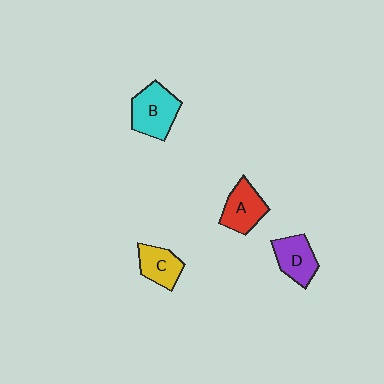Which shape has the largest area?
Shape B (cyan).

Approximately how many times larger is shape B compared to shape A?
Approximately 1.2 times.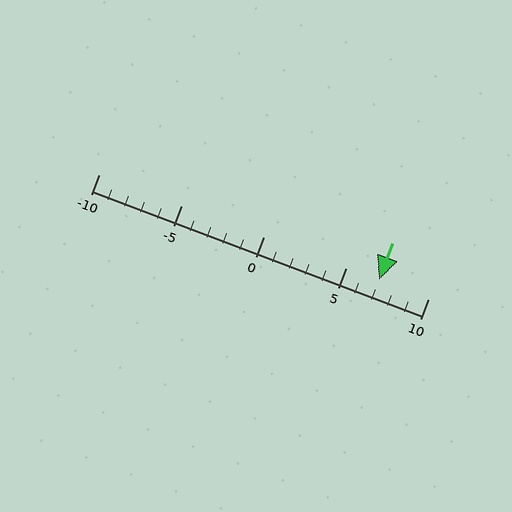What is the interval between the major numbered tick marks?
The major tick marks are spaced 5 units apart.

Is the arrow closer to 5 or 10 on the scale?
The arrow is closer to 5.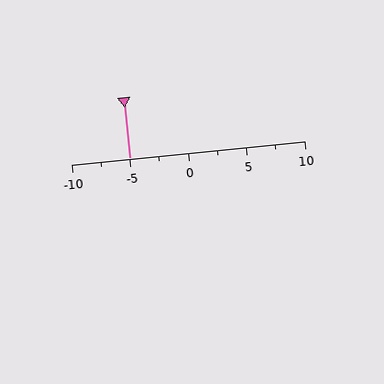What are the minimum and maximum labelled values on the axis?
The axis runs from -10 to 10.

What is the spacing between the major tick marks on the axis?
The major ticks are spaced 5 apart.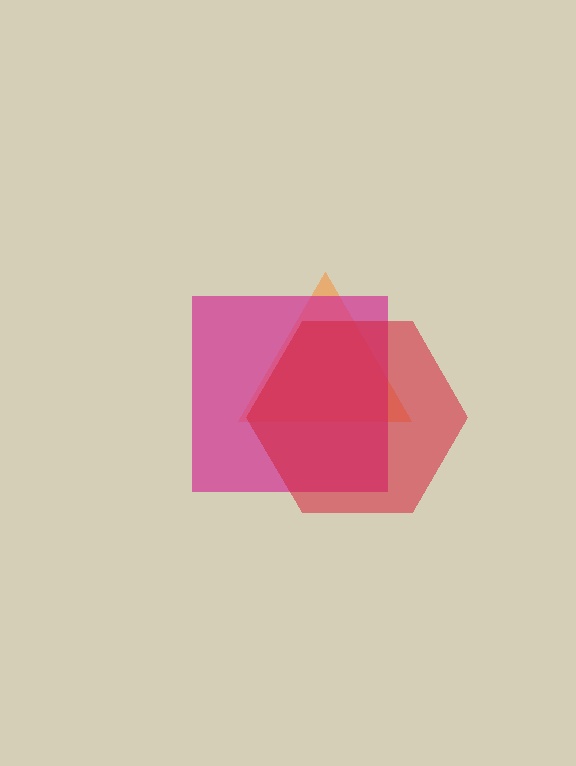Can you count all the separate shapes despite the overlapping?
Yes, there are 3 separate shapes.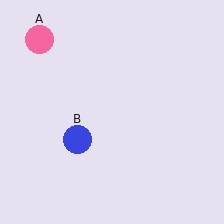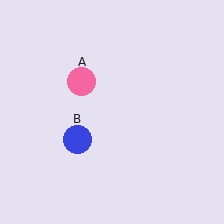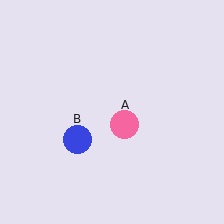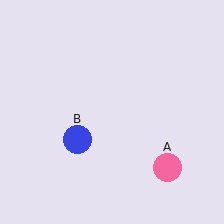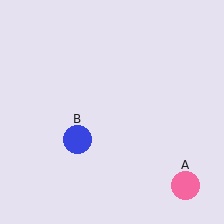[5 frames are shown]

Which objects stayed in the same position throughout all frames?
Blue circle (object B) remained stationary.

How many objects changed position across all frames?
1 object changed position: pink circle (object A).